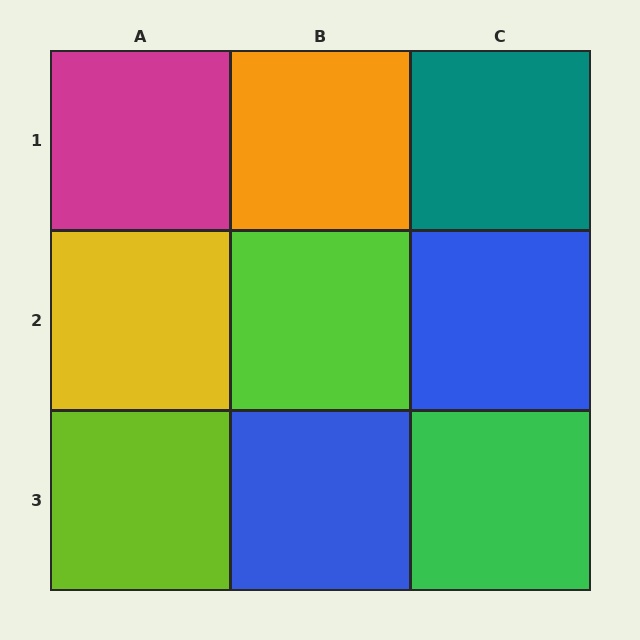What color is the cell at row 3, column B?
Blue.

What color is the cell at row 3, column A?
Lime.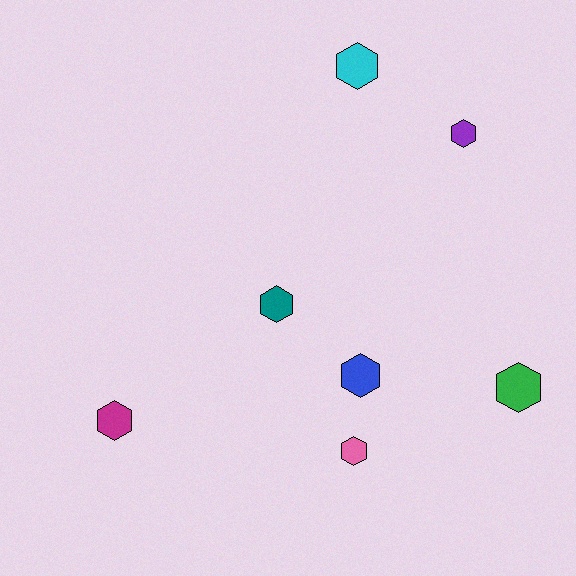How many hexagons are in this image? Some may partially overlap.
There are 7 hexagons.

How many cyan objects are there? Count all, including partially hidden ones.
There is 1 cyan object.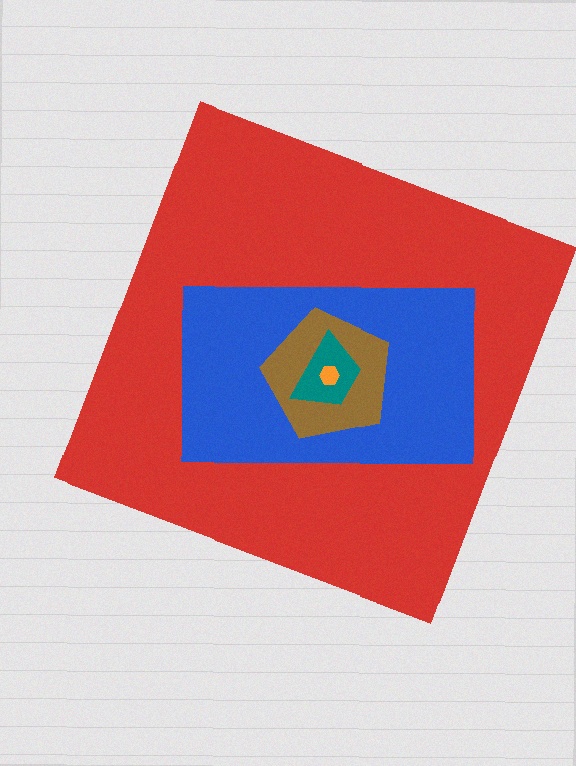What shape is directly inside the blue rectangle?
The brown pentagon.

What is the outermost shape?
The red square.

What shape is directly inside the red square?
The blue rectangle.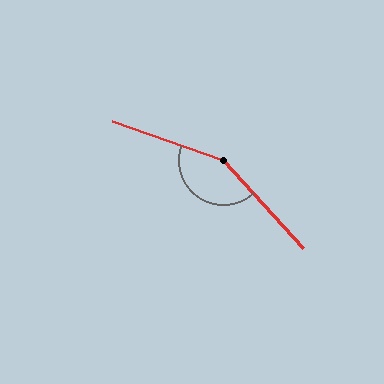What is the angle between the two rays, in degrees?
Approximately 152 degrees.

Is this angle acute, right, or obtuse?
It is obtuse.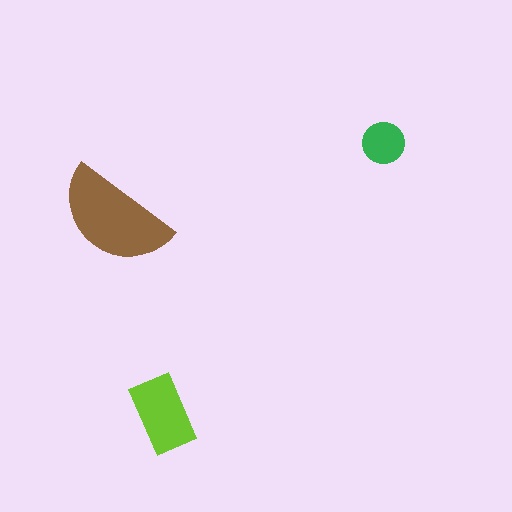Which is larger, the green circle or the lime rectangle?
The lime rectangle.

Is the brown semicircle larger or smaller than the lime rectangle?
Larger.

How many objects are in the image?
There are 3 objects in the image.